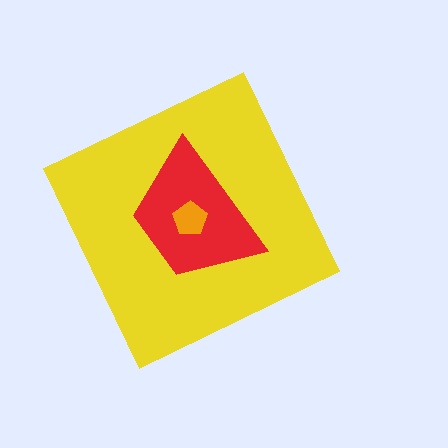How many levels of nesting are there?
3.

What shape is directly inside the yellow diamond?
The red trapezoid.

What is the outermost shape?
The yellow diamond.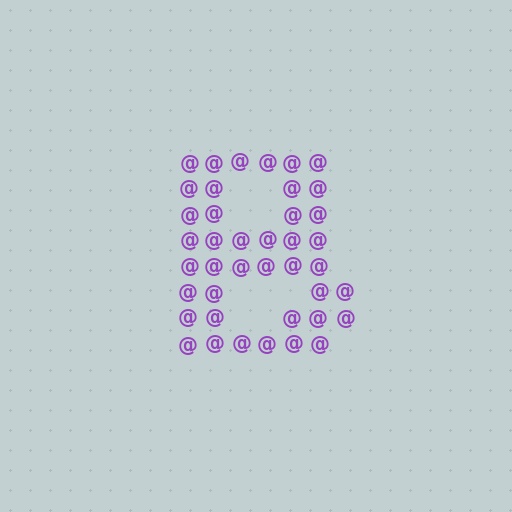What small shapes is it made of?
It is made of small at signs.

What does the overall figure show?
The overall figure shows the letter B.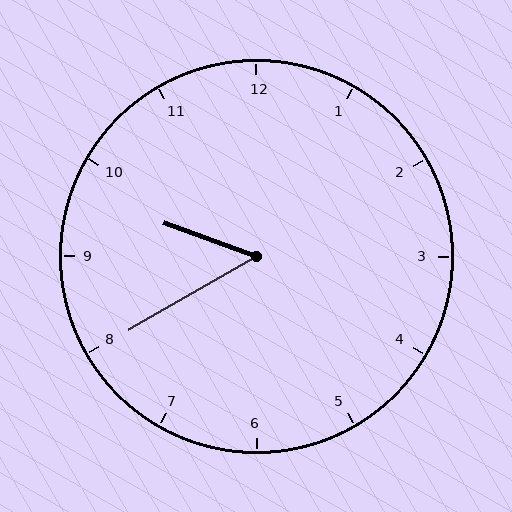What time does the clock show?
9:40.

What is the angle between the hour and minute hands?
Approximately 50 degrees.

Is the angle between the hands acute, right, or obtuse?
It is acute.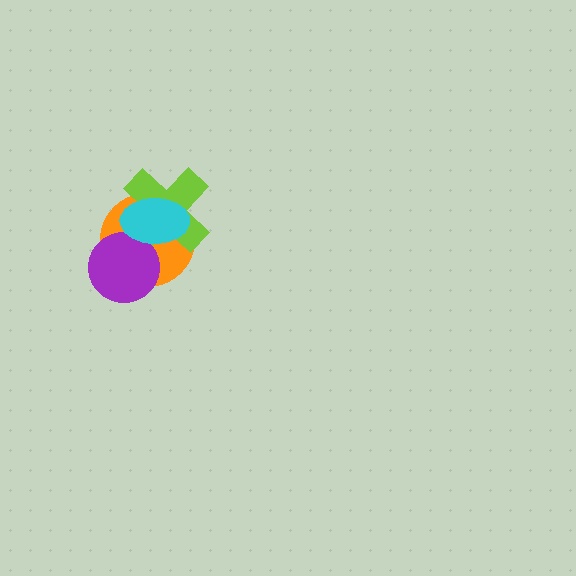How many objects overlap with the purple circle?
3 objects overlap with the purple circle.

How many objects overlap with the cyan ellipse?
3 objects overlap with the cyan ellipse.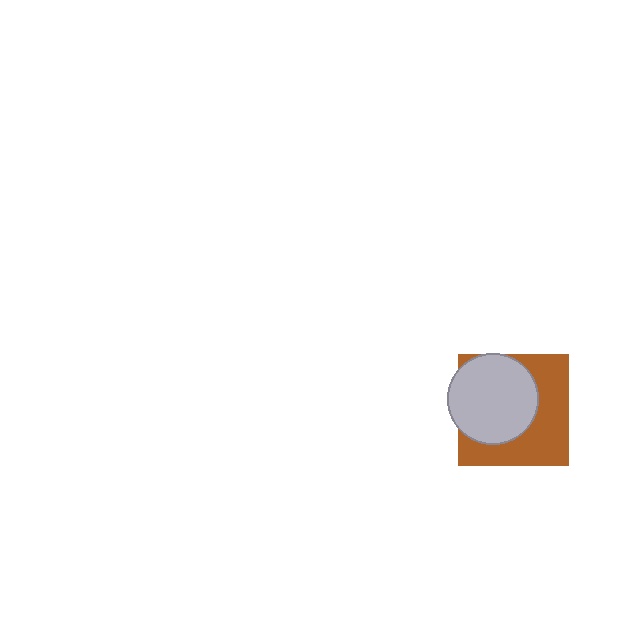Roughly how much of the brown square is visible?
About half of it is visible (roughly 50%).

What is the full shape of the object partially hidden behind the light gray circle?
The partially hidden object is a brown square.